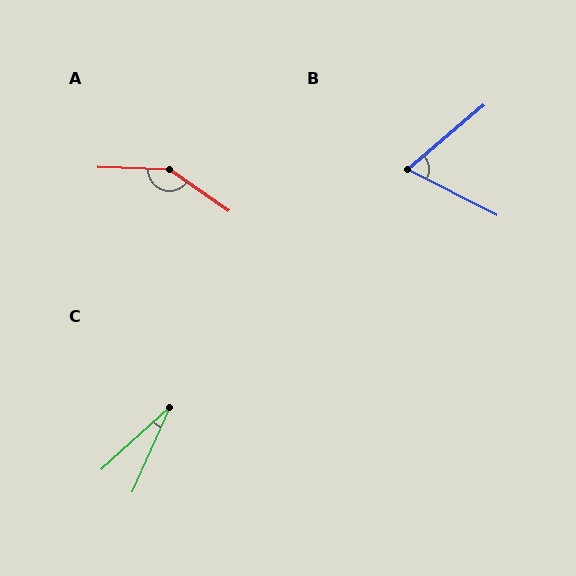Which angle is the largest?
A, at approximately 148 degrees.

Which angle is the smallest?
C, at approximately 24 degrees.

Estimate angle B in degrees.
Approximately 67 degrees.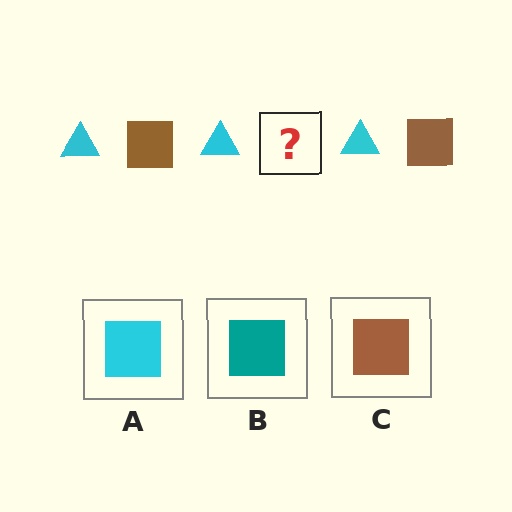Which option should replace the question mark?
Option C.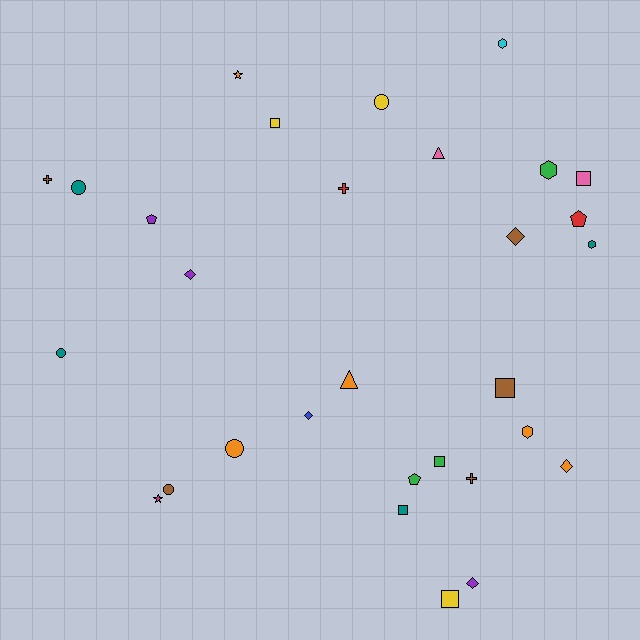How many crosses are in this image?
There are 3 crosses.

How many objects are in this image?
There are 30 objects.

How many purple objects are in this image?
There are 3 purple objects.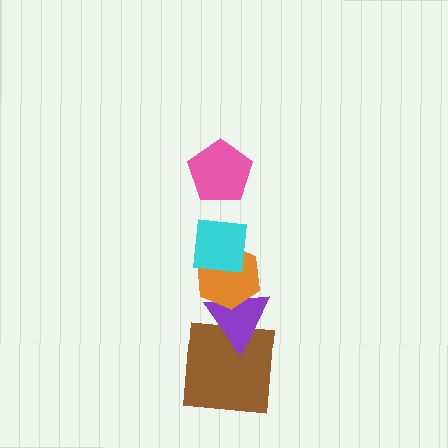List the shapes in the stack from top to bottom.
From top to bottom: the pink pentagon, the cyan square, the orange hexagon, the purple triangle, the brown square.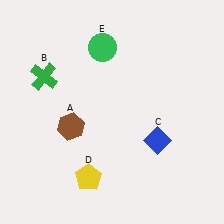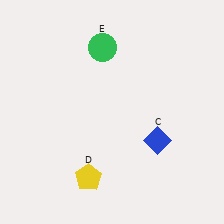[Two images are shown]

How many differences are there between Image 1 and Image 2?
There are 2 differences between the two images.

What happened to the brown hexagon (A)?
The brown hexagon (A) was removed in Image 2. It was in the bottom-left area of Image 1.